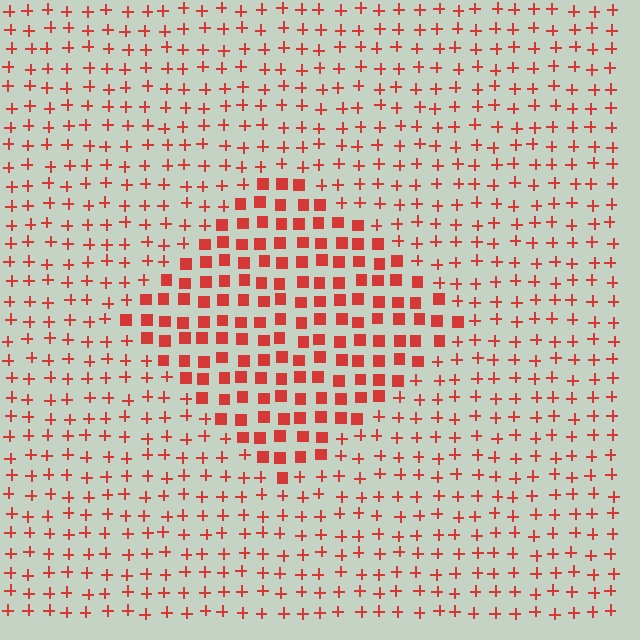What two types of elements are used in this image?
The image uses squares inside the diamond region and plus signs outside it.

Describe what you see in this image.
The image is filled with small red elements arranged in a uniform grid. A diamond-shaped region contains squares, while the surrounding area contains plus signs. The boundary is defined purely by the change in element shape.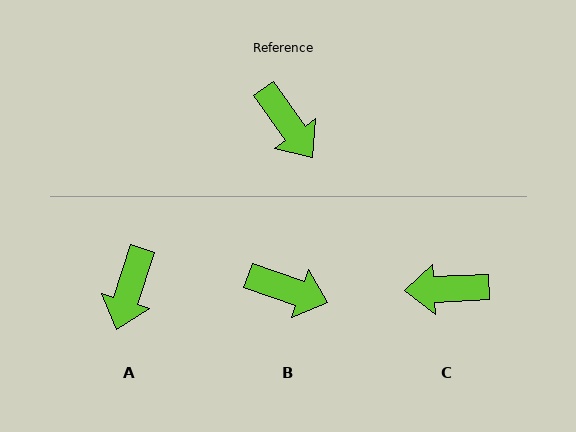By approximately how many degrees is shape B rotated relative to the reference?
Approximately 36 degrees counter-clockwise.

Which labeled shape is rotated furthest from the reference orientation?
C, about 123 degrees away.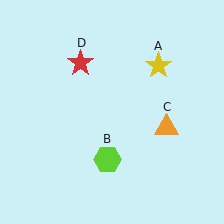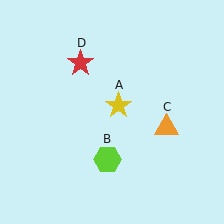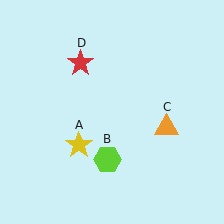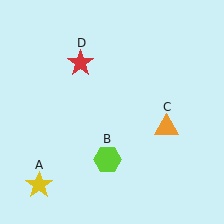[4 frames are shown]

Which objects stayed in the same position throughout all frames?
Lime hexagon (object B) and orange triangle (object C) and red star (object D) remained stationary.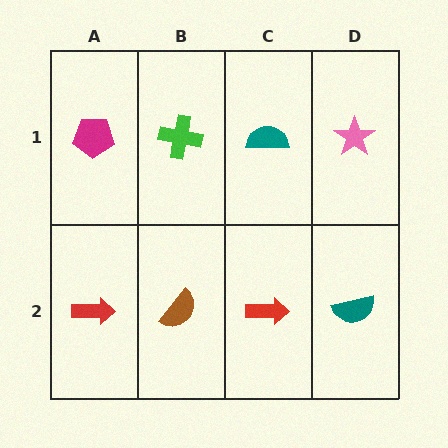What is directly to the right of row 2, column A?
A brown semicircle.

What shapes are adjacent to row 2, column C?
A teal semicircle (row 1, column C), a brown semicircle (row 2, column B), a teal semicircle (row 2, column D).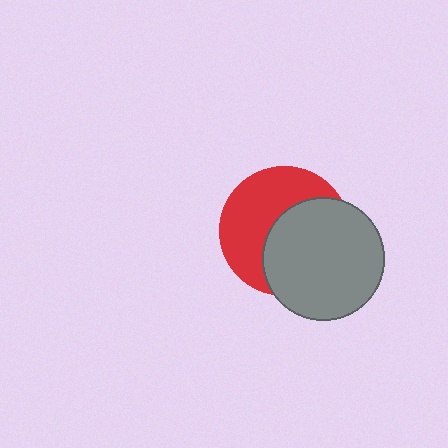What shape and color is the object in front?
The object in front is a gray circle.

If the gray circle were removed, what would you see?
You would see the complete red circle.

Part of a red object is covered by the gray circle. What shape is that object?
It is a circle.